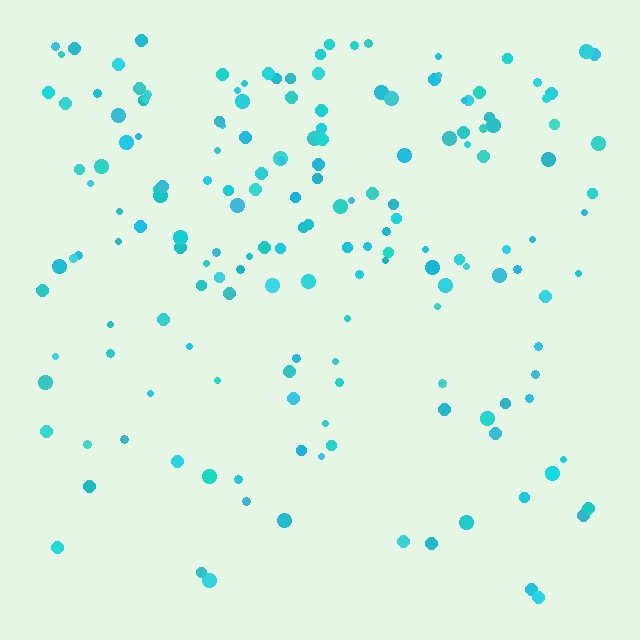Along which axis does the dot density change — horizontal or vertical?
Vertical.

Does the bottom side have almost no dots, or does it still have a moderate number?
Still a moderate number, just noticeably fewer than the top.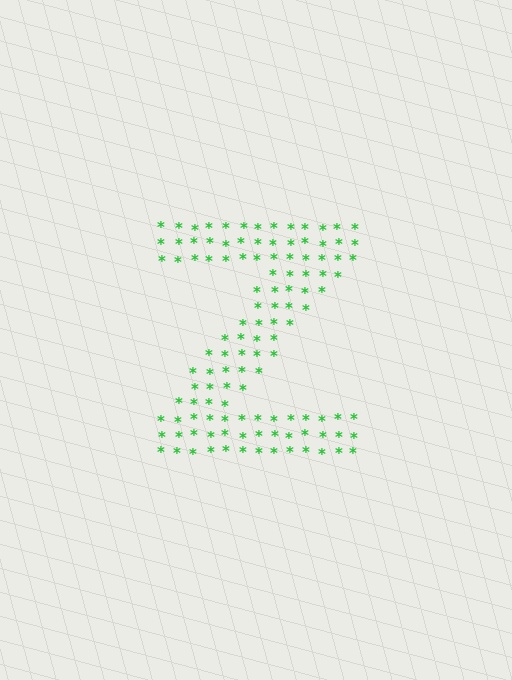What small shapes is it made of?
It is made of small asterisks.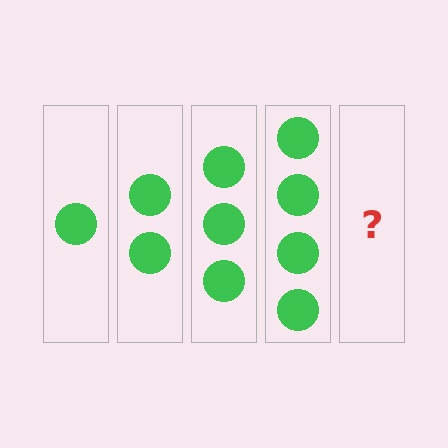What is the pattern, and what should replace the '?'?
The pattern is that each step adds one more circle. The '?' should be 5 circles.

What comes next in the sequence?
The next element should be 5 circles.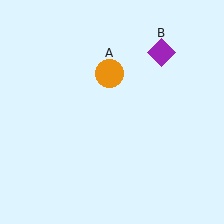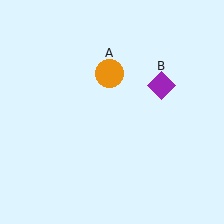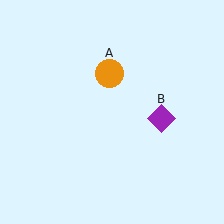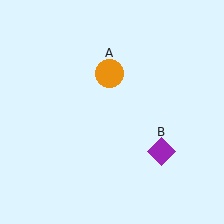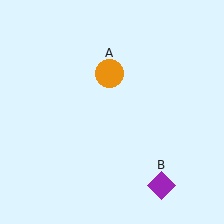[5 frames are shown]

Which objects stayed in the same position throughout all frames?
Orange circle (object A) remained stationary.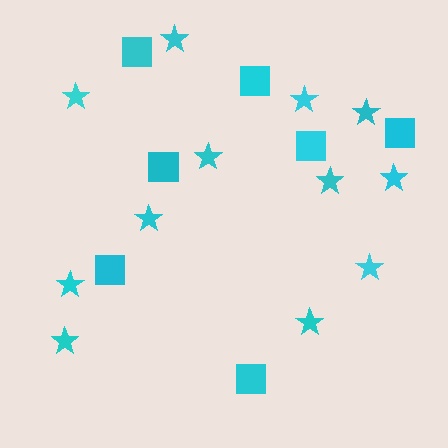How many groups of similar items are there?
There are 2 groups: one group of stars (12) and one group of squares (7).